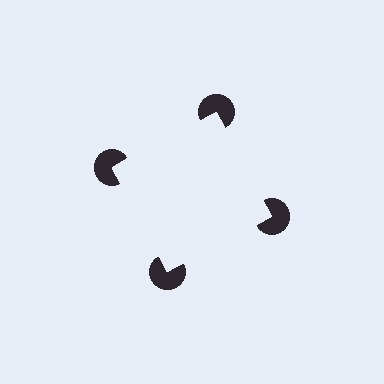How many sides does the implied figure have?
4 sides.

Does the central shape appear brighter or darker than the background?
It typically appears slightly brighter than the background, even though no actual brightness change is drawn.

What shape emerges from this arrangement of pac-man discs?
An illusory square — its edges are inferred from the aligned wedge cuts in the pac-man discs, not physically drawn.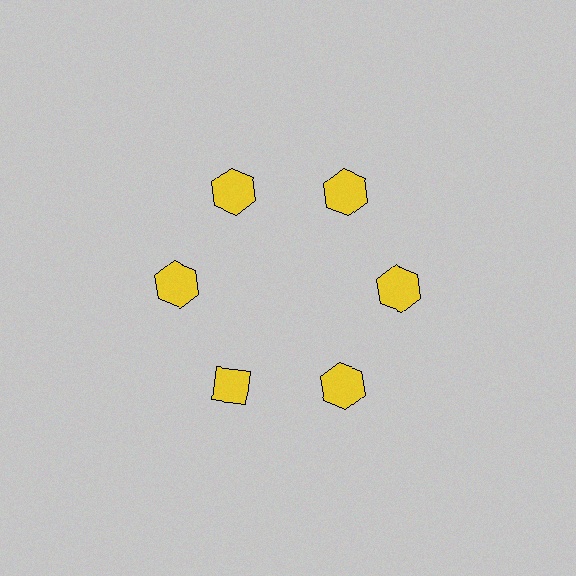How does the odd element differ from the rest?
It has a different shape: diamond instead of hexagon.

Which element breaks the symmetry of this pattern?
The yellow diamond at roughly the 7 o'clock position breaks the symmetry. All other shapes are yellow hexagons.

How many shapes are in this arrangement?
There are 6 shapes arranged in a ring pattern.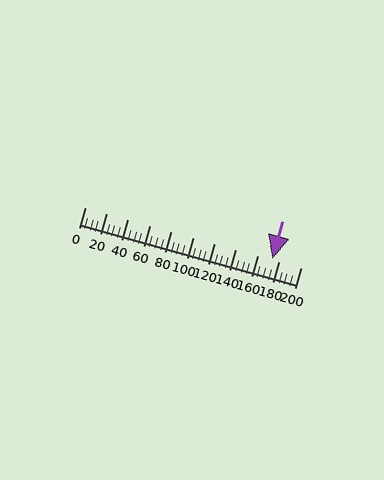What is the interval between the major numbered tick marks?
The major tick marks are spaced 20 units apart.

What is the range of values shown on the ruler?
The ruler shows values from 0 to 200.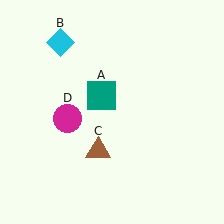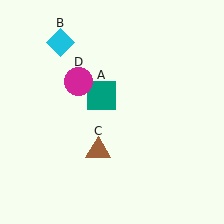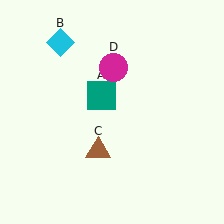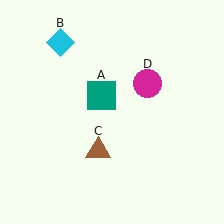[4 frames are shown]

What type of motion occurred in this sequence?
The magenta circle (object D) rotated clockwise around the center of the scene.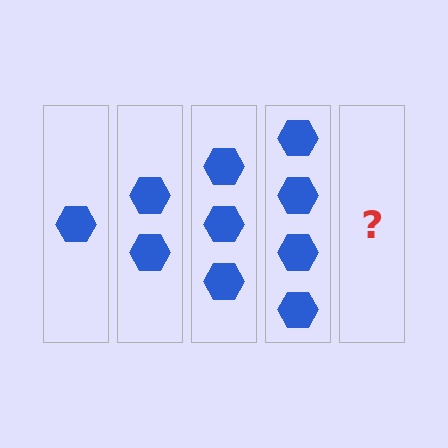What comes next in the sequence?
The next element should be 5 hexagons.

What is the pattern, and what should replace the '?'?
The pattern is that each step adds one more hexagon. The '?' should be 5 hexagons.